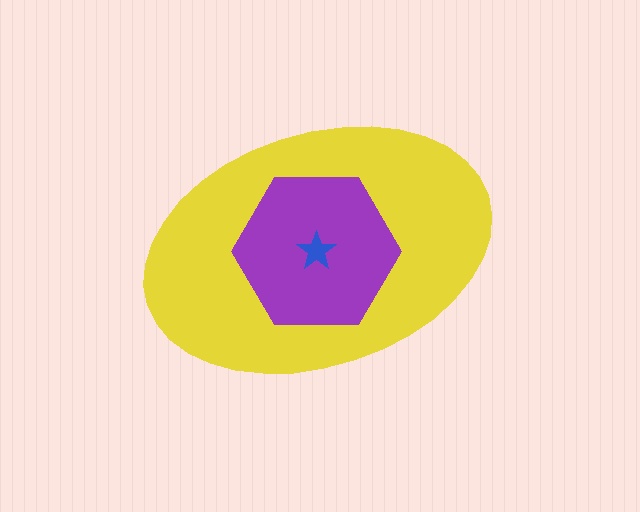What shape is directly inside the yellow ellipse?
The purple hexagon.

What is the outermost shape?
The yellow ellipse.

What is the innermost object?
The blue star.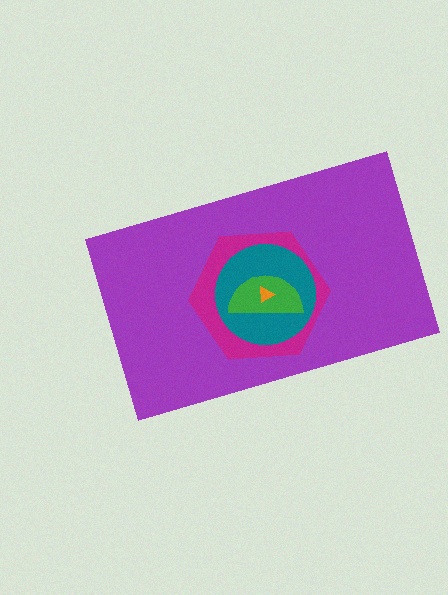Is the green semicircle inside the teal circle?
Yes.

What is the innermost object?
The orange triangle.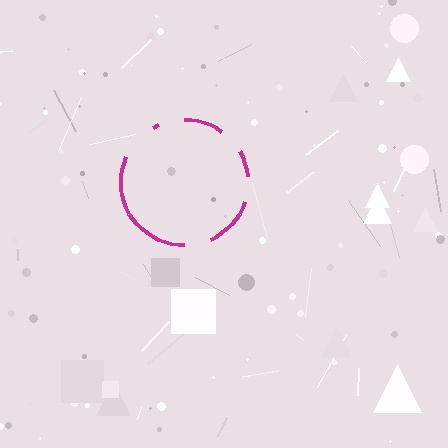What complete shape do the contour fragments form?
The contour fragments form a circle.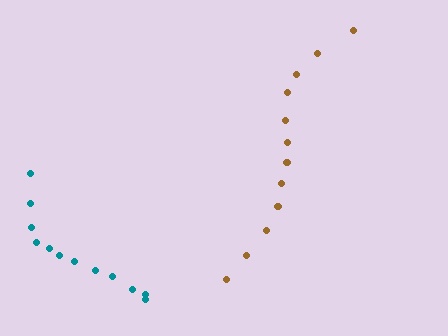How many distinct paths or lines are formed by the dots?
There are 2 distinct paths.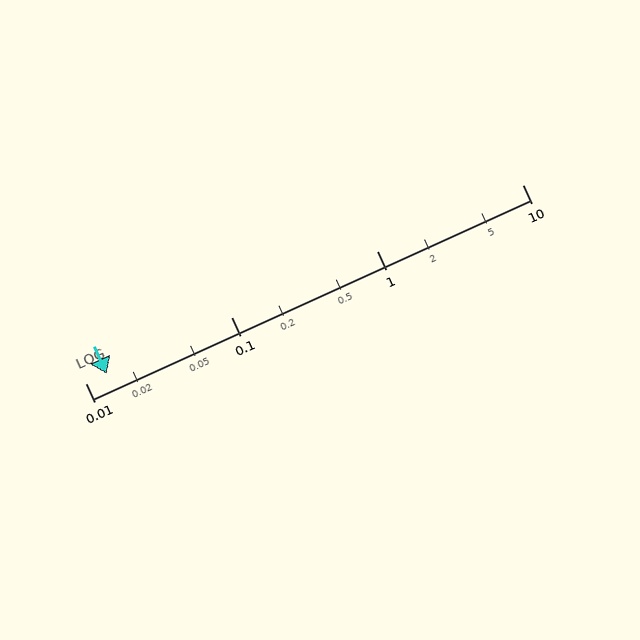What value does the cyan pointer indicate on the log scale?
The pointer indicates approximately 0.014.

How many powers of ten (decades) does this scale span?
The scale spans 3 decades, from 0.01 to 10.